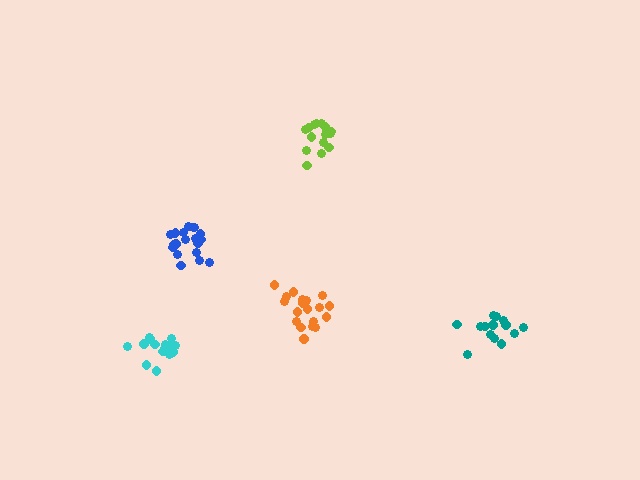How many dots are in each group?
Group 1: 14 dots, Group 2: 16 dots, Group 3: 20 dots, Group 4: 16 dots, Group 5: 19 dots (85 total).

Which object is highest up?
The lime cluster is topmost.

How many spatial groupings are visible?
There are 5 spatial groupings.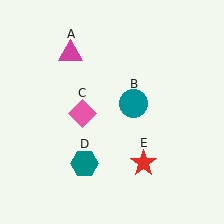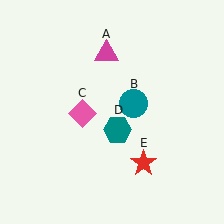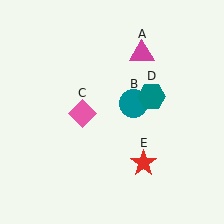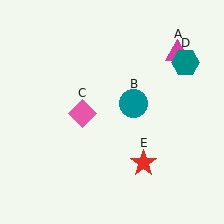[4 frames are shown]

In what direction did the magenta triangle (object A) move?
The magenta triangle (object A) moved right.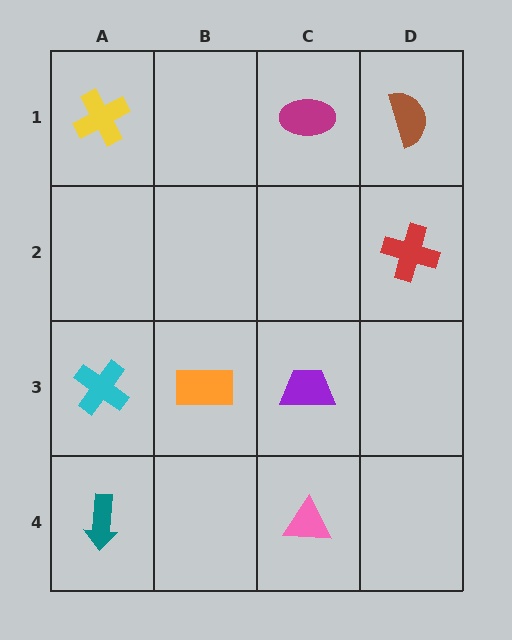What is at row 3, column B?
An orange rectangle.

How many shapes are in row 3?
3 shapes.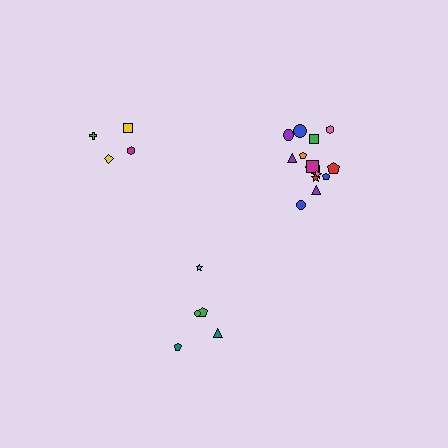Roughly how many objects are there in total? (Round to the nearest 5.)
Roughly 25 objects in total.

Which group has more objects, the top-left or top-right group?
The top-right group.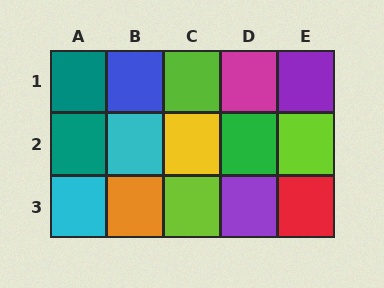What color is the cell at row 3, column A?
Cyan.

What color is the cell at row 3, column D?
Purple.